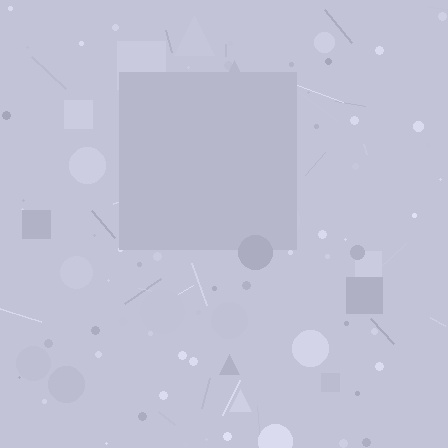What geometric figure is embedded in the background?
A square is embedded in the background.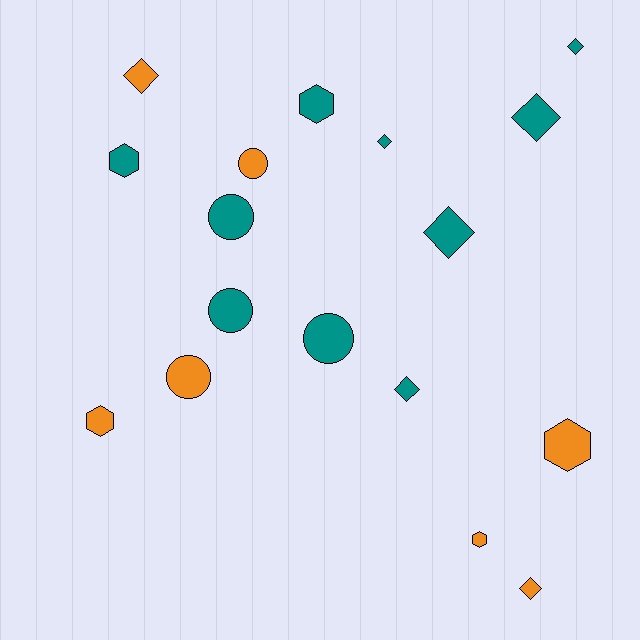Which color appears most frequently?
Teal, with 10 objects.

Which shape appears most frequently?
Diamond, with 7 objects.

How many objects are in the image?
There are 17 objects.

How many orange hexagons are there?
There are 3 orange hexagons.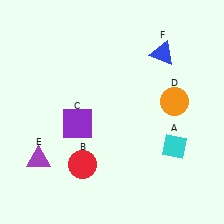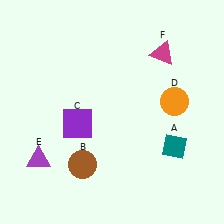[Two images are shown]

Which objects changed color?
A changed from cyan to teal. B changed from red to brown. F changed from blue to magenta.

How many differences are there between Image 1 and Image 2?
There are 3 differences between the two images.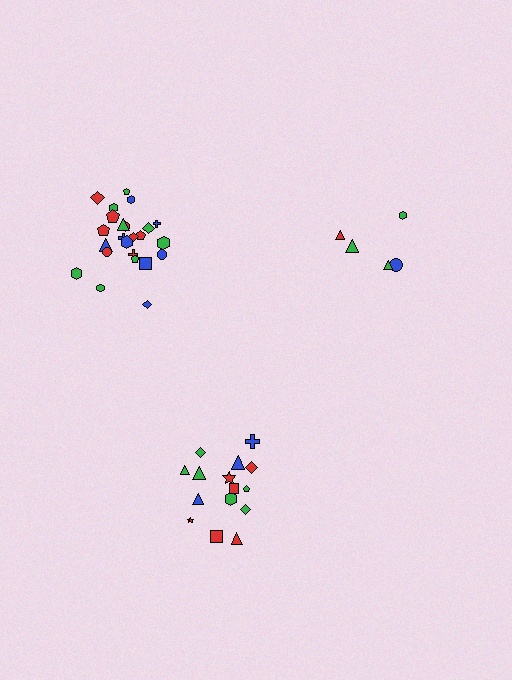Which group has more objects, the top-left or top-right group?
The top-left group.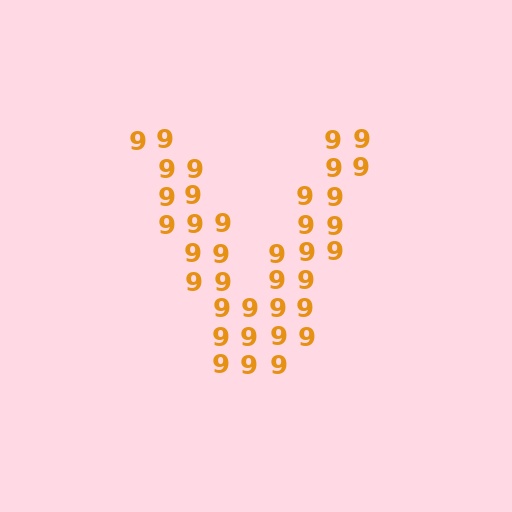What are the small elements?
The small elements are digit 9's.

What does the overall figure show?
The overall figure shows the letter V.